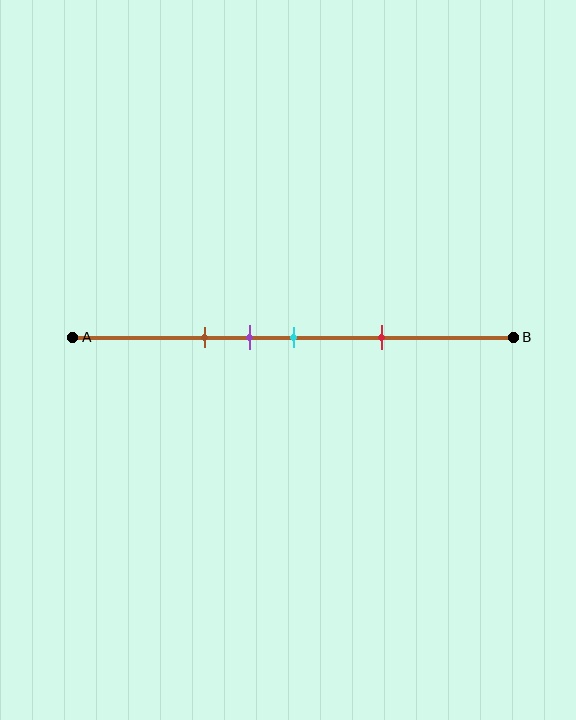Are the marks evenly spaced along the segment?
No, the marks are not evenly spaced.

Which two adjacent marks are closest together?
The purple and cyan marks are the closest adjacent pair.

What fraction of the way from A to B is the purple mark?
The purple mark is approximately 40% (0.4) of the way from A to B.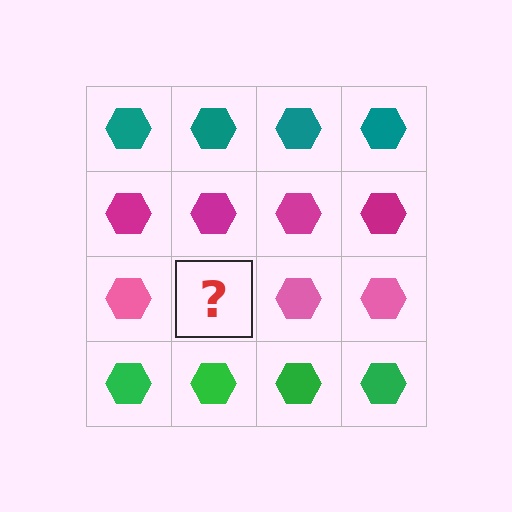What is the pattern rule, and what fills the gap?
The rule is that each row has a consistent color. The gap should be filled with a pink hexagon.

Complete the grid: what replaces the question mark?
The question mark should be replaced with a pink hexagon.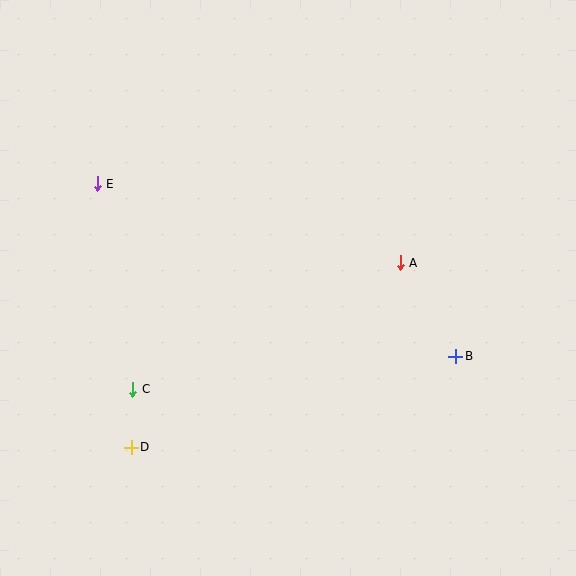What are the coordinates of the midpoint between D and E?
The midpoint between D and E is at (114, 316).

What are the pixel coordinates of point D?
Point D is at (131, 447).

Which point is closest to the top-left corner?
Point E is closest to the top-left corner.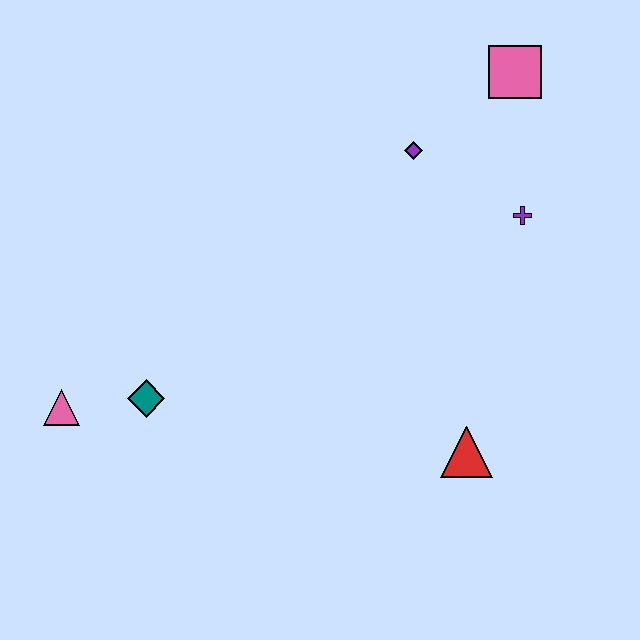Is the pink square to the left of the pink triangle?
No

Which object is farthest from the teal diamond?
The pink square is farthest from the teal diamond.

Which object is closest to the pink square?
The purple diamond is closest to the pink square.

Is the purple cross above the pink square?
No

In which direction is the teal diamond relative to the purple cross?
The teal diamond is to the left of the purple cross.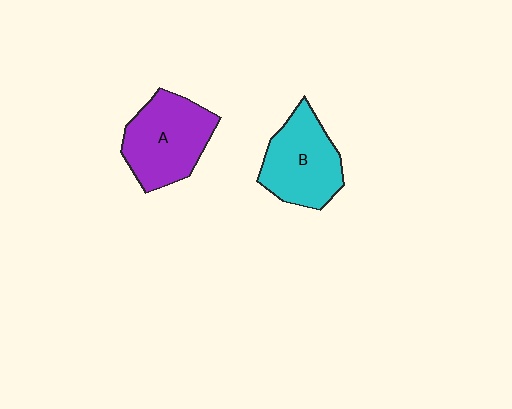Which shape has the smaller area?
Shape B (cyan).